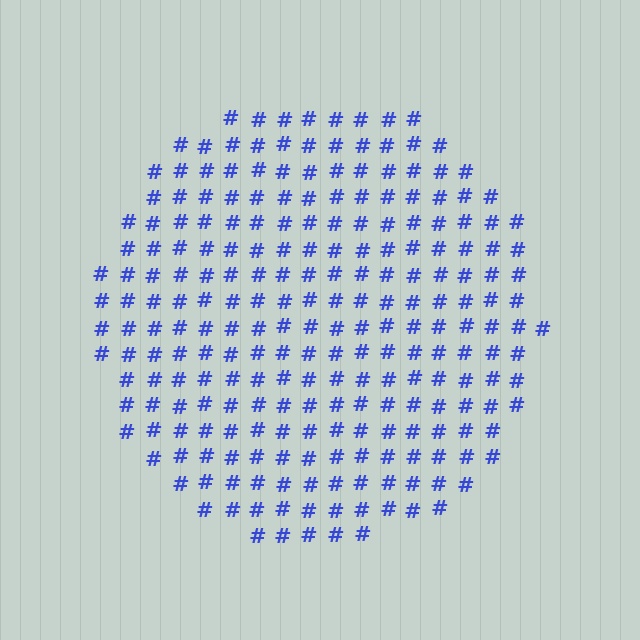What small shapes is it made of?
It is made of small hash symbols.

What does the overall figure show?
The overall figure shows a circle.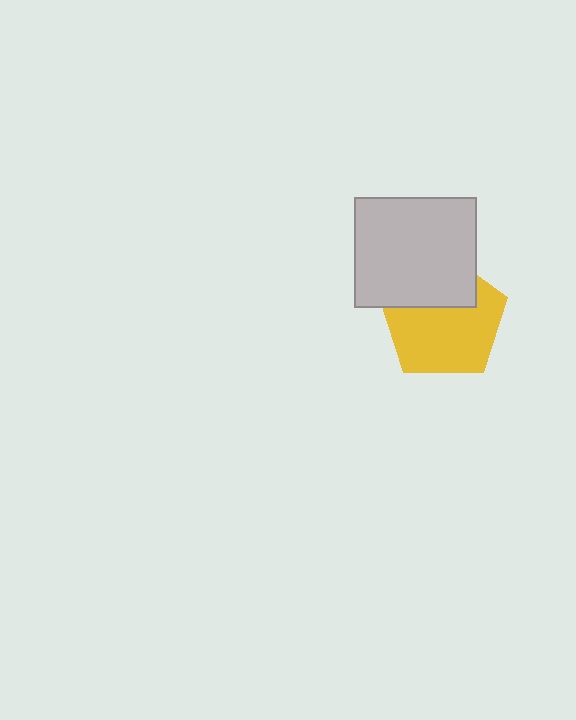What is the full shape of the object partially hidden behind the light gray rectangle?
The partially hidden object is a yellow pentagon.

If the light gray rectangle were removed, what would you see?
You would see the complete yellow pentagon.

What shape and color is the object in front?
The object in front is a light gray rectangle.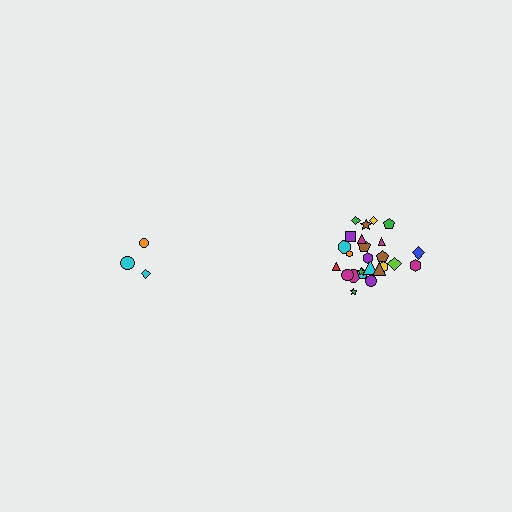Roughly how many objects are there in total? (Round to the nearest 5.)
Roughly 30 objects in total.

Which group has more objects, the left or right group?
The right group.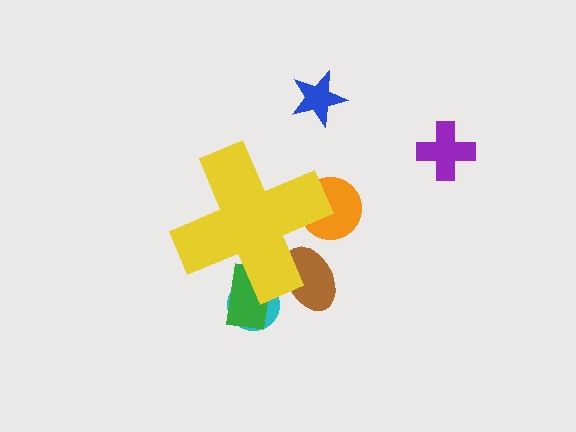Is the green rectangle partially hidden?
Yes, the green rectangle is partially hidden behind the yellow cross.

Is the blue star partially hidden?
No, the blue star is fully visible.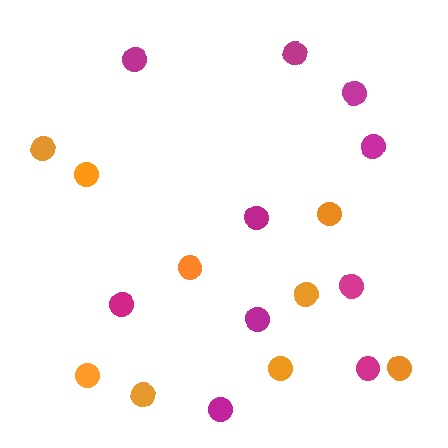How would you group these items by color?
There are 2 groups: one group of magenta circles (10) and one group of orange circles (9).